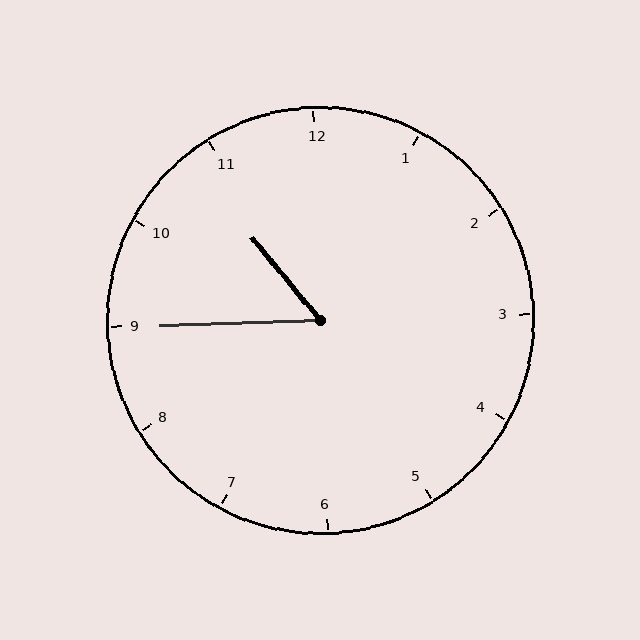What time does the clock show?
10:45.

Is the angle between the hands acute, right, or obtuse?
It is acute.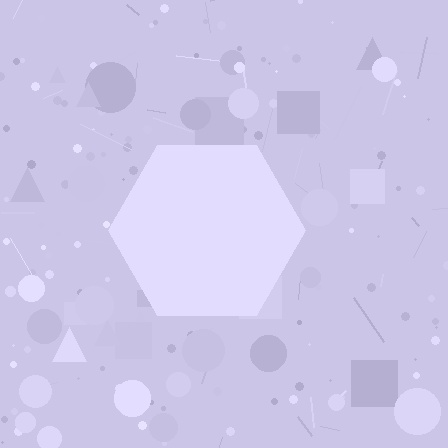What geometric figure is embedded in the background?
A hexagon is embedded in the background.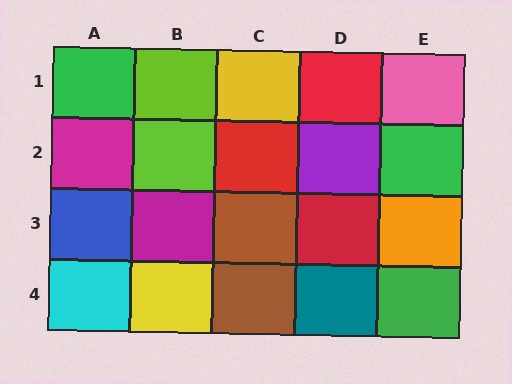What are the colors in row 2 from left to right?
Magenta, lime, red, purple, green.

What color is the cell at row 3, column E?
Orange.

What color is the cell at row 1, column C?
Yellow.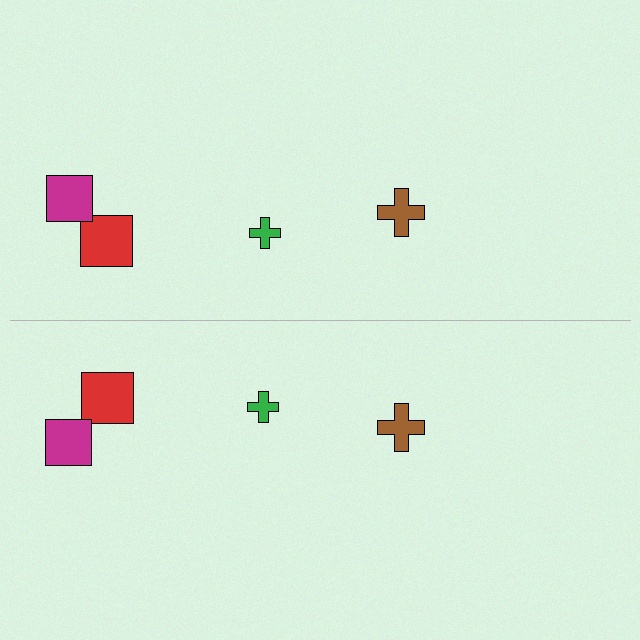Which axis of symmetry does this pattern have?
The pattern has a horizontal axis of symmetry running through the center of the image.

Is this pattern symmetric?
Yes, this pattern has bilateral (reflection) symmetry.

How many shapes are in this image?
There are 8 shapes in this image.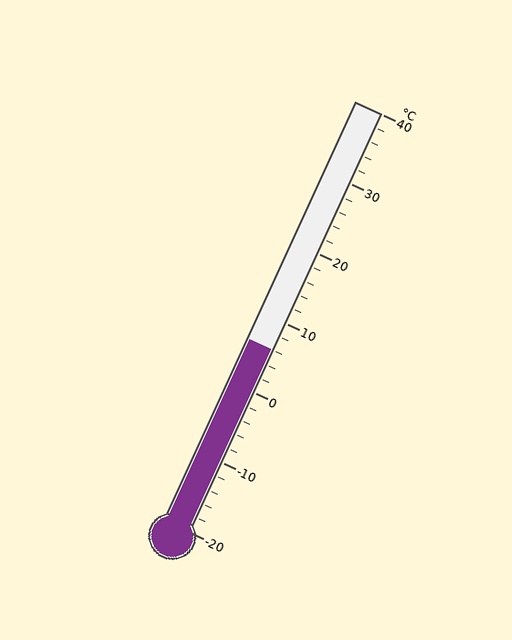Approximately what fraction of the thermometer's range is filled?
The thermometer is filled to approximately 45% of its range.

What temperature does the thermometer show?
The thermometer shows approximately 6°C.